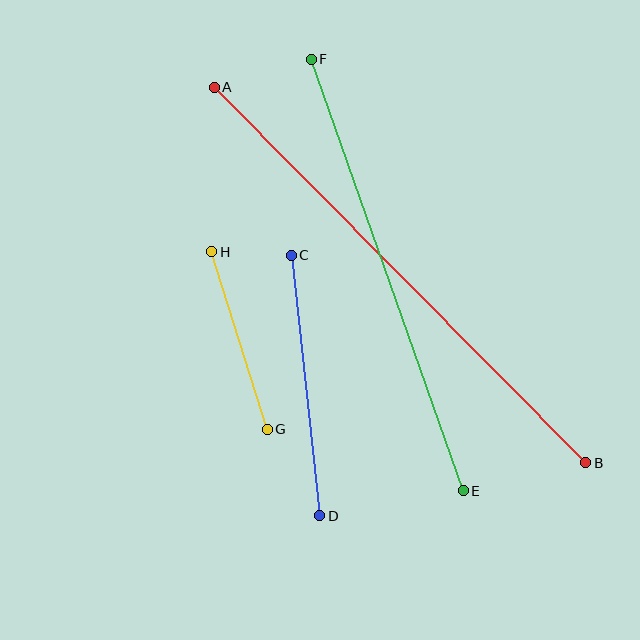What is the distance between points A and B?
The distance is approximately 528 pixels.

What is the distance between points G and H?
The distance is approximately 186 pixels.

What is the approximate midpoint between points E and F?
The midpoint is at approximately (387, 275) pixels.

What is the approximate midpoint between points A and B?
The midpoint is at approximately (400, 275) pixels.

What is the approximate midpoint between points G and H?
The midpoint is at approximately (240, 341) pixels.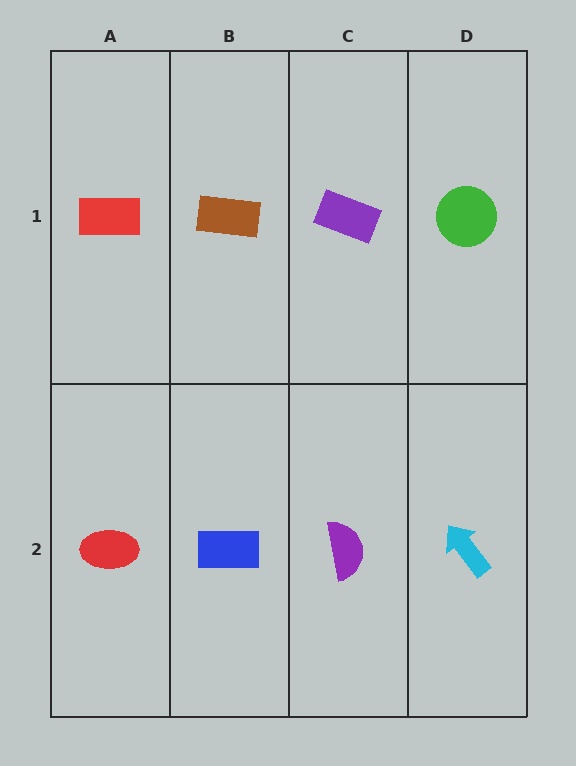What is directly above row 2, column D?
A green circle.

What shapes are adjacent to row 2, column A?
A red rectangle (row 1, column A), a blue rectangle (row 2, column B).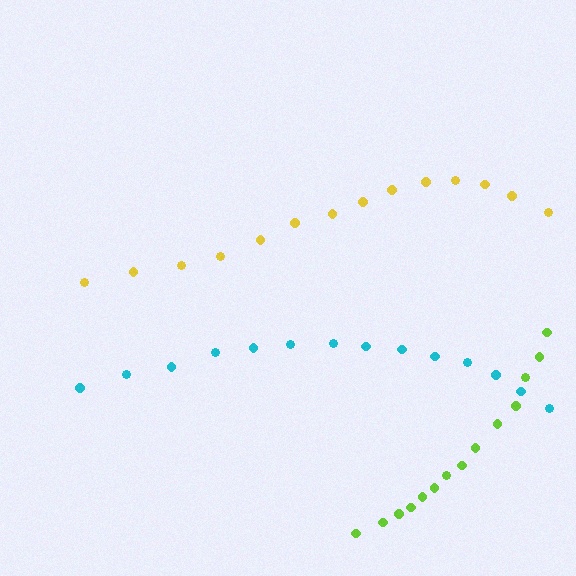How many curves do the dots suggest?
There are 3 distinct paths.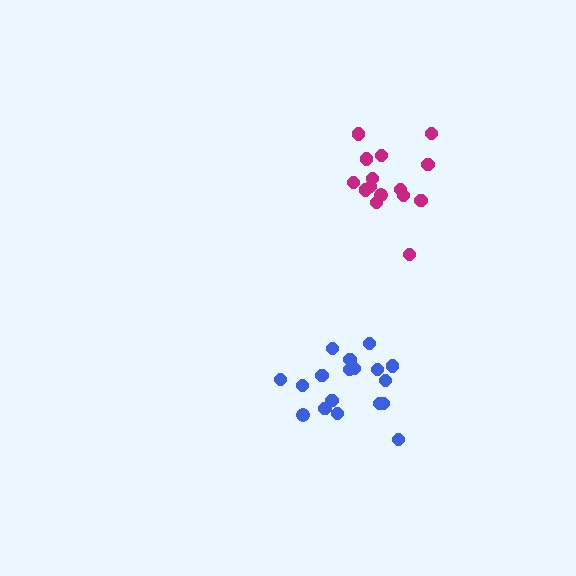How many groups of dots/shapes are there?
There are 2 groups.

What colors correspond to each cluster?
The clusters are colored: magenta, blue.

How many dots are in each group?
Group 1: 15 dots, Group 2: 18 dots (33 total).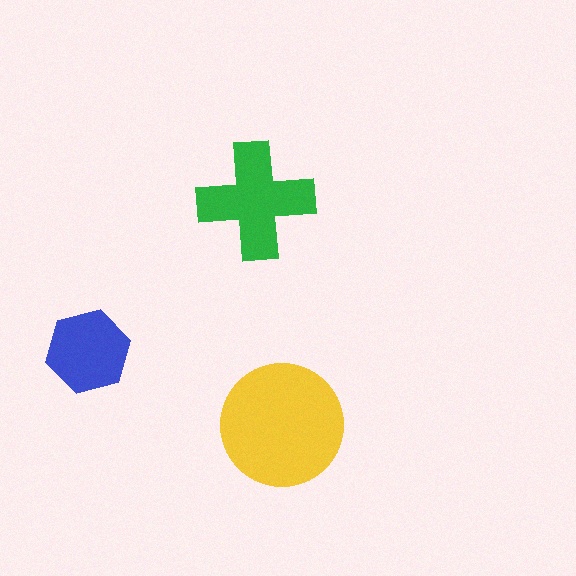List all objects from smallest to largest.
The blue hexagon, the green cross, the yellow circle.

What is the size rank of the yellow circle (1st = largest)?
1st.